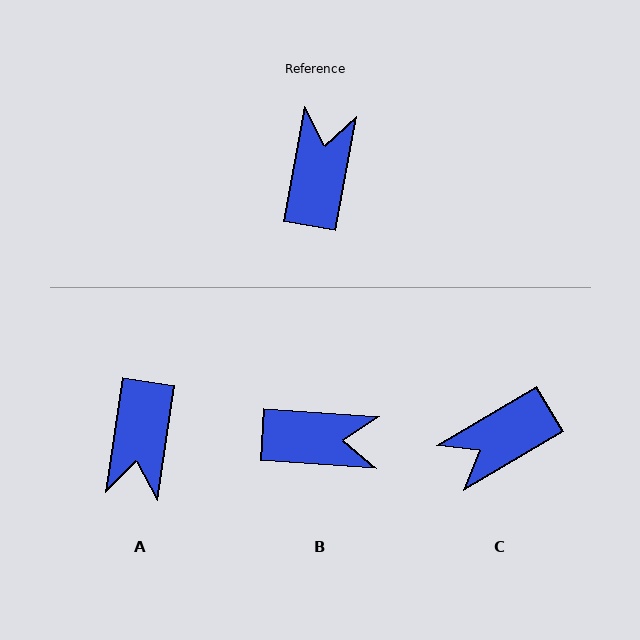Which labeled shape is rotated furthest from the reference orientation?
A, about 178 degrees away.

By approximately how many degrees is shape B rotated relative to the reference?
Approximately 84 degrees clockwise.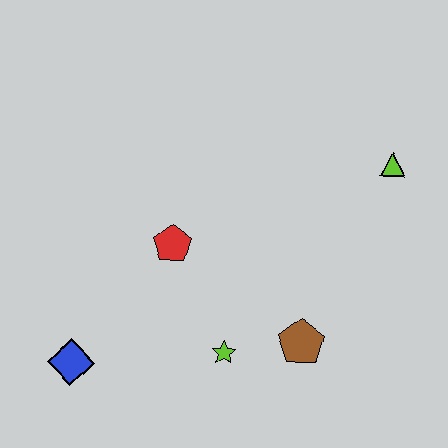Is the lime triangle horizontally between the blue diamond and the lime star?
No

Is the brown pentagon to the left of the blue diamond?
No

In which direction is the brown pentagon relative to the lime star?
The brown pentagon is to the right of the lime star.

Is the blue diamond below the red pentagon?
Yes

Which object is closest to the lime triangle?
The brown pentagon is closest to the lime triangle.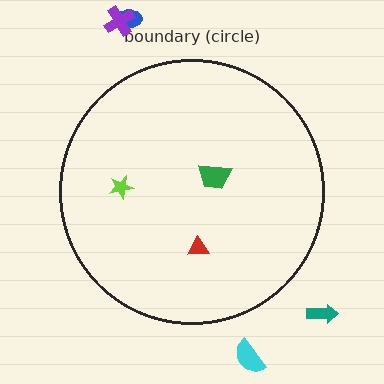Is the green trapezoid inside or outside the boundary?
Inside.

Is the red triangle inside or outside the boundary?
Inside.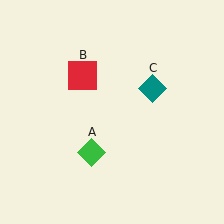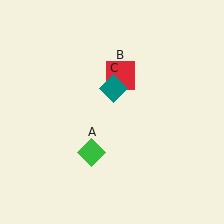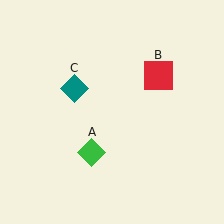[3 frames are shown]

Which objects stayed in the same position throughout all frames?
Green diamond (object A) remained stationary.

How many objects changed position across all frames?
2 objects changed position: red square (object B), teal diamond (object C).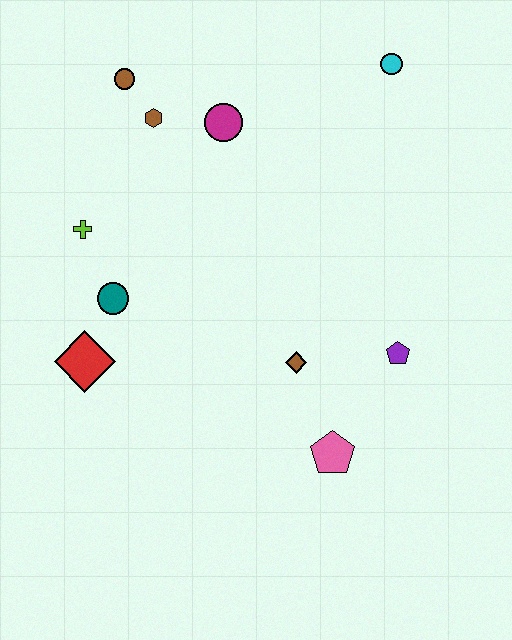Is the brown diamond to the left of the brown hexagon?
No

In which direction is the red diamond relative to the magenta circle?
The red diamond is below the magenta circle.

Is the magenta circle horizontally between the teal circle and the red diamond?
No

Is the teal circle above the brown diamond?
Yes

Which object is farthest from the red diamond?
The cyan circle is farthest from the red diamond.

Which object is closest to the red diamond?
The teal circle is closest to the red diamond.